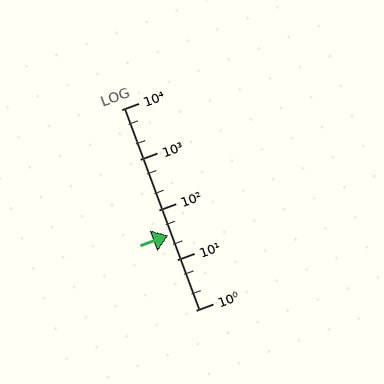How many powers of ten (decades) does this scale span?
The scale spans 4 decades, from 1 to 10000.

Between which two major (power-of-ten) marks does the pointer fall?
The pointer is between 10 and 100.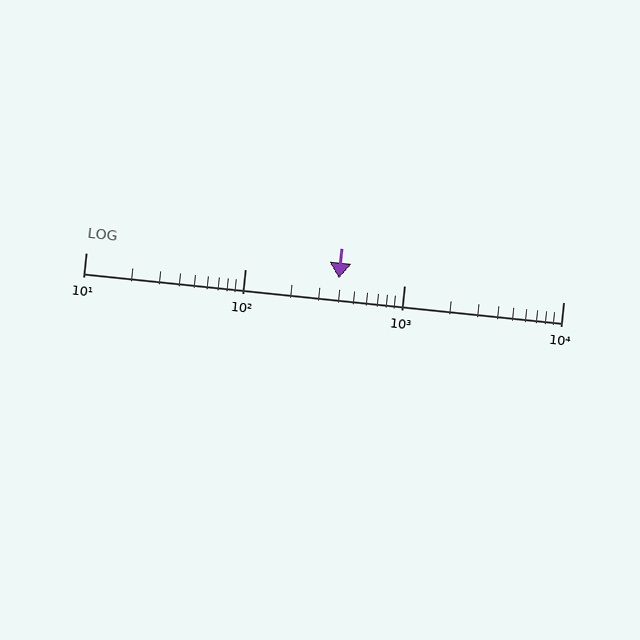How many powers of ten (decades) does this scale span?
The scale spans 3 decades, from 10 to 10000.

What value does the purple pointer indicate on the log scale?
The pointer indicates approximately 390.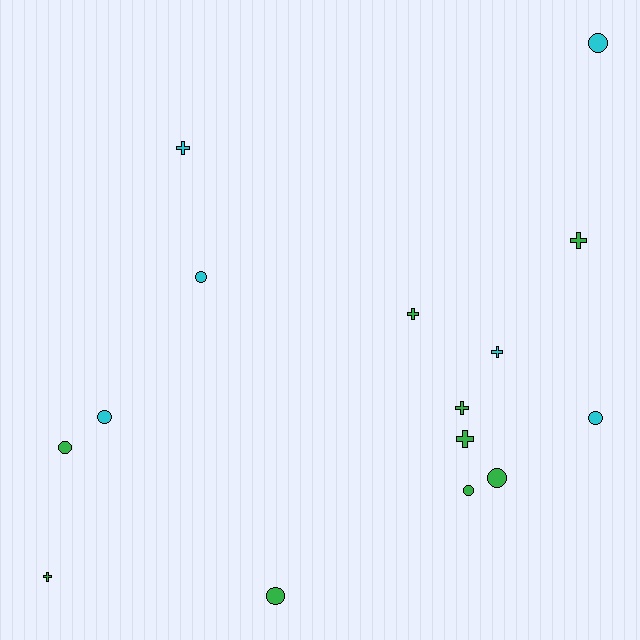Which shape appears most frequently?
Circle, with 8 objects.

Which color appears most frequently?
Green, with 9 objects.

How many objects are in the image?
There are 15 objects.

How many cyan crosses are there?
There are 2 cyan crosses.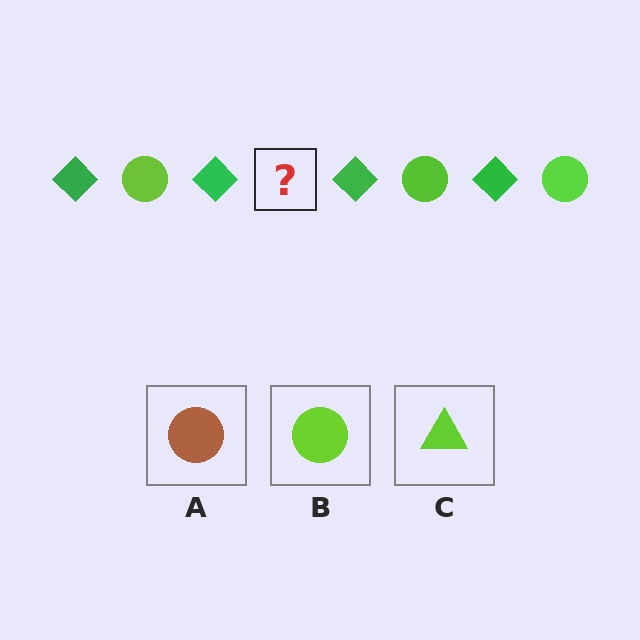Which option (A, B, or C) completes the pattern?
B.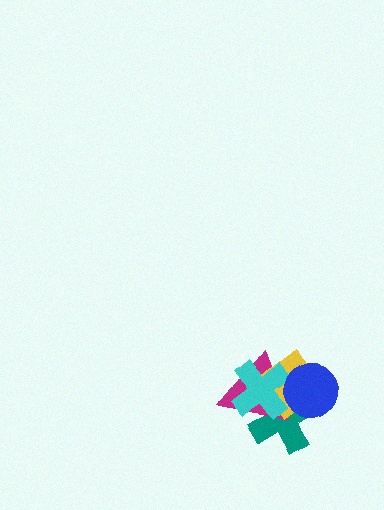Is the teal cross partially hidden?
Yes, it is partially covered by another shape.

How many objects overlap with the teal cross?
4 objects overlap with the teal cross.